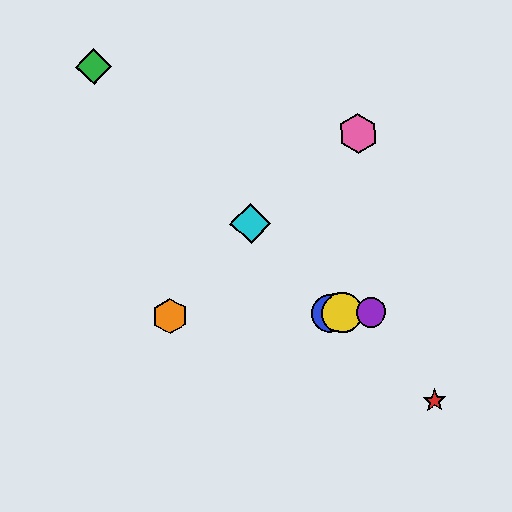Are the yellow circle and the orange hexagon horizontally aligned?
Yes, both are at y≈313.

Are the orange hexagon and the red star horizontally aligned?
No, the orange hexagon is at y≈316 and the red star is at y≈401.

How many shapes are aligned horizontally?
4 shapes (the blue circle, the yellow circle, the purple circle, the orange hexagon) are aligned horizontally.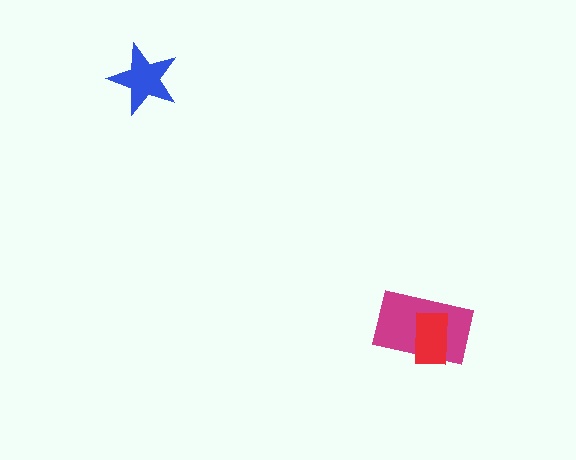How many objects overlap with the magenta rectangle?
1 object overlaps with the magenta rectangle.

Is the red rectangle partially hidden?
No, no other shape covers it.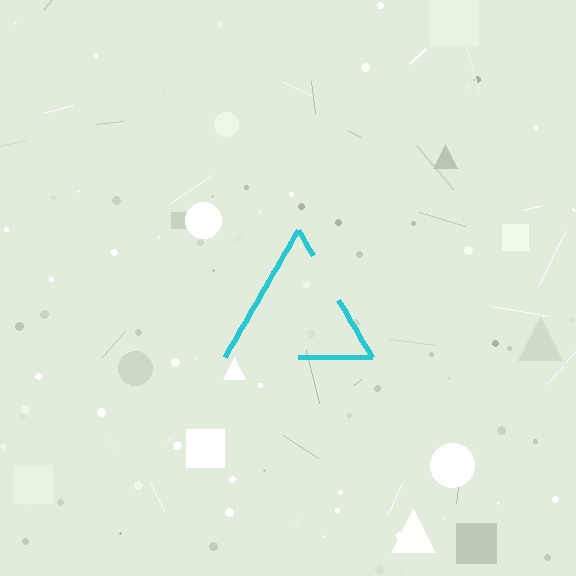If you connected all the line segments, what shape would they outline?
They would outline a triangle.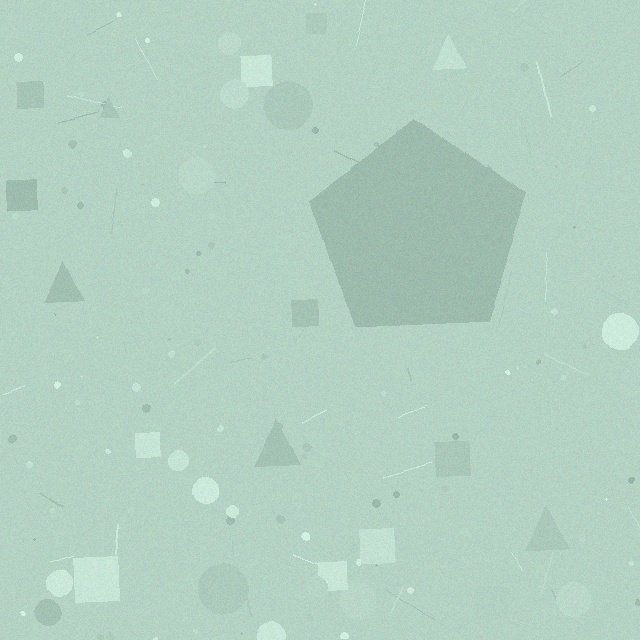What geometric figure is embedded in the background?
A pentagon is embedded in the background.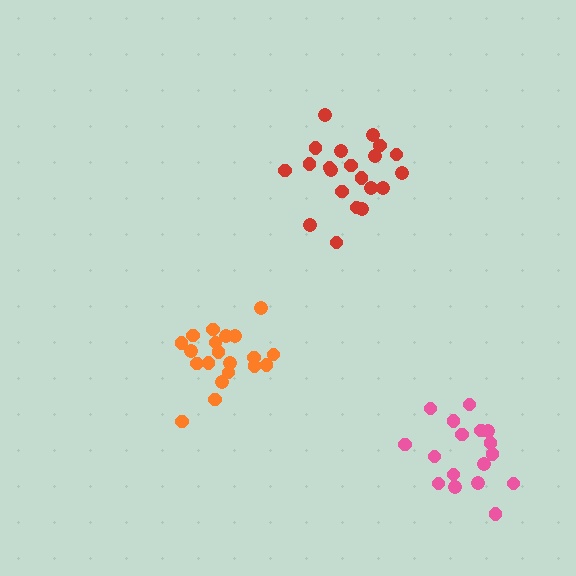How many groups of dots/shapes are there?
There are 3 groups.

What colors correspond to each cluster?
The clusters are colored: pink, red, orange.